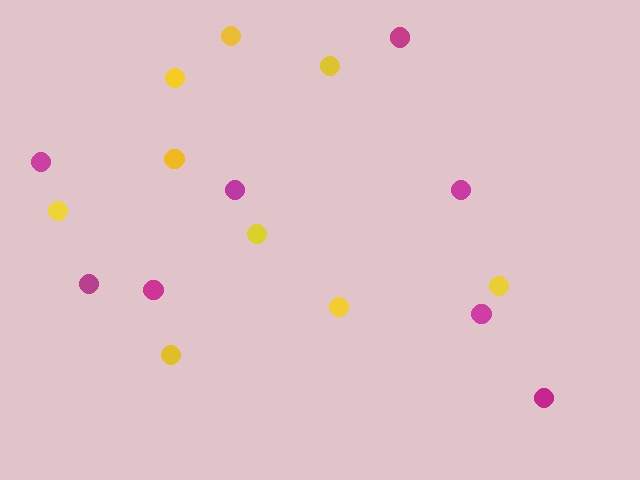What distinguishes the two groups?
There are 2 groups: one group of magenta circles (8) and one group of yellow circles (9).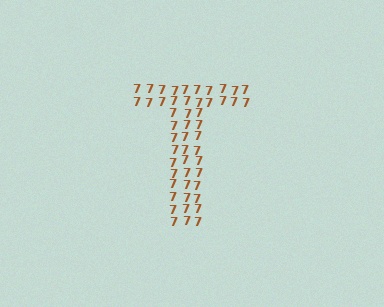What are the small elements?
The small elements are digit 7's.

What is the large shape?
The large shape is the letter T.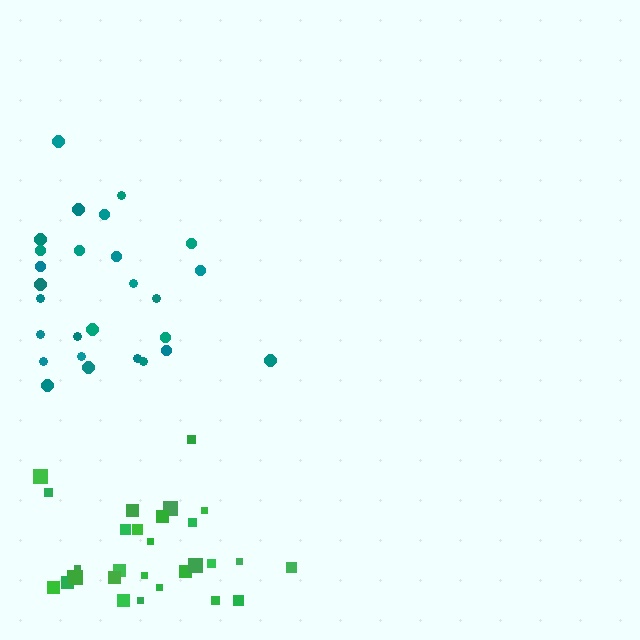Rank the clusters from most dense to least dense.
green, teal.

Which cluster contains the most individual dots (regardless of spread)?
Green (29).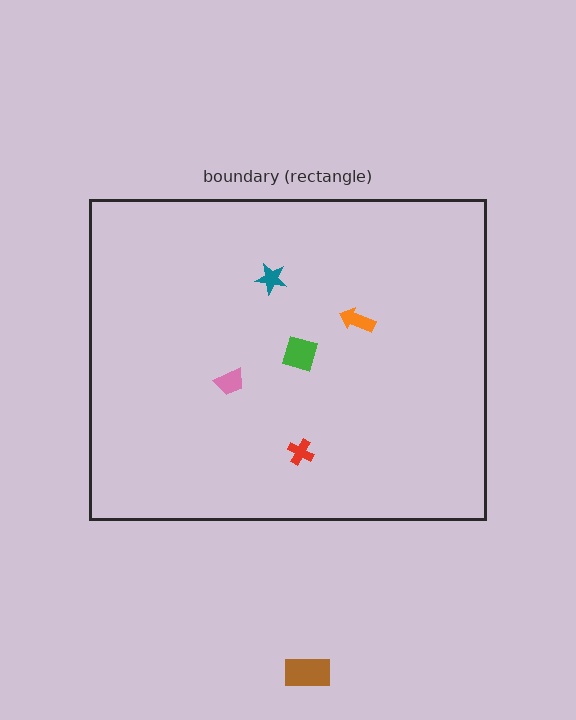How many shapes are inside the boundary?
5 inside, 1 outside.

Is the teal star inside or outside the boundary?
Inside.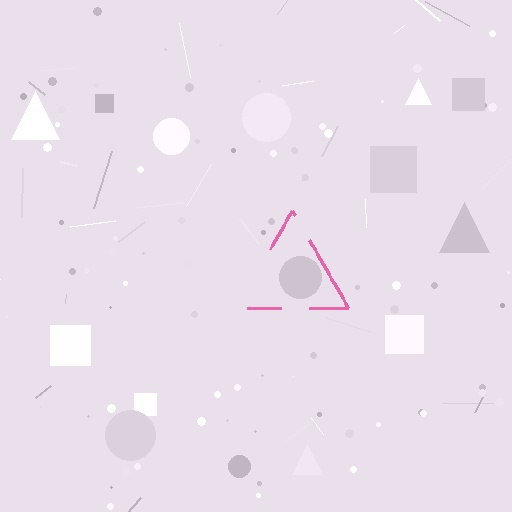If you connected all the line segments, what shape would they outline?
They would outline a triangle.